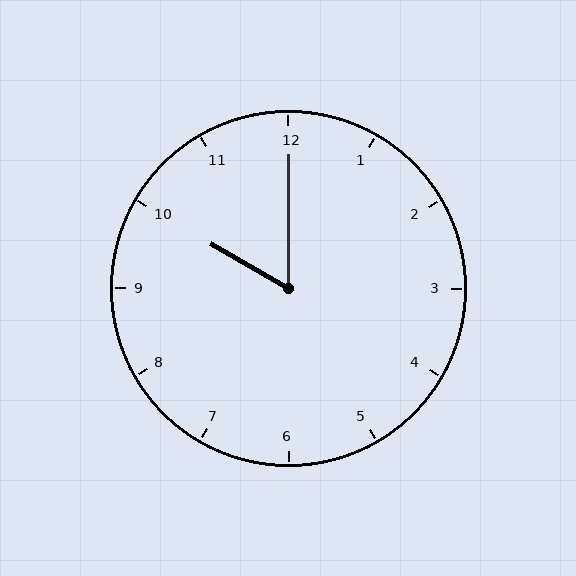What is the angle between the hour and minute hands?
Approximately 60 degrees.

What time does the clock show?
10:00.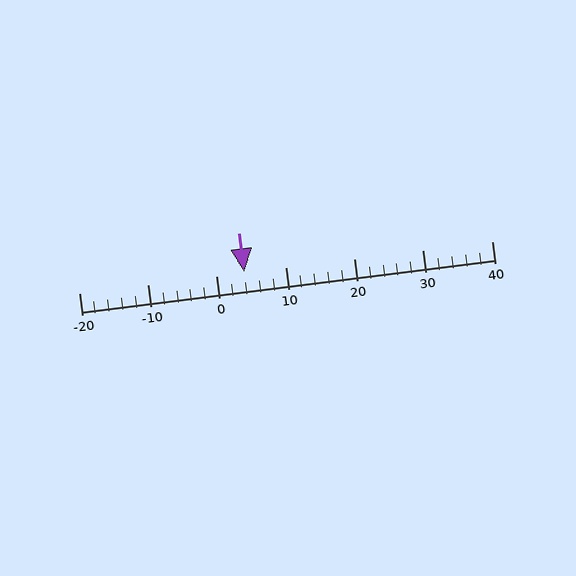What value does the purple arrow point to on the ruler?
The purple arrow points to approximately 4.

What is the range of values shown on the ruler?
The ruler shows values from -20 to 40.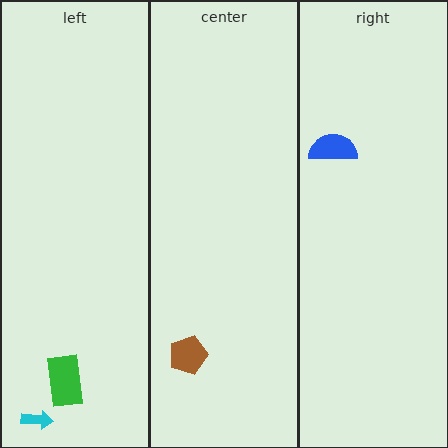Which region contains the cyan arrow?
The left region.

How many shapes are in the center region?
1.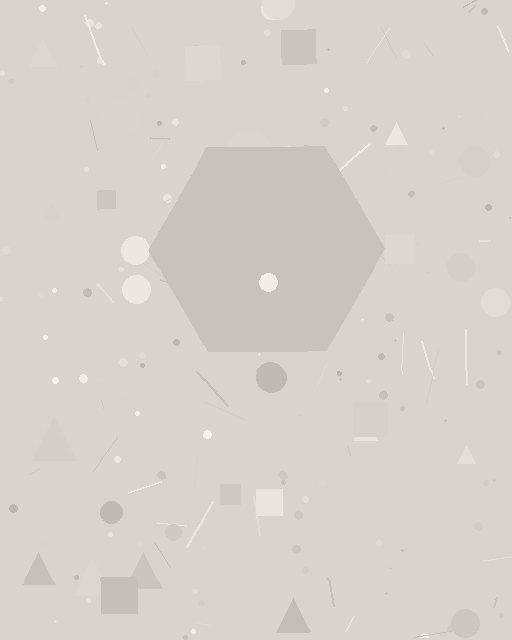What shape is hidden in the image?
A hexagon is hidden in the image.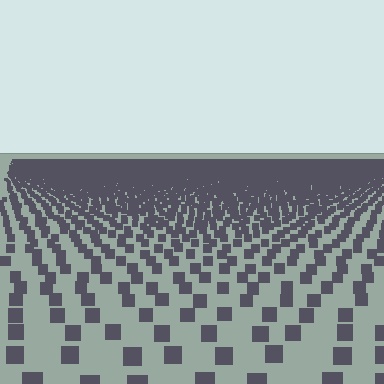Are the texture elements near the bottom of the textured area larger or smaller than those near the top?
Larger. Near the bottom, elements are closer to the viewer and appear at a bigger on-screen size.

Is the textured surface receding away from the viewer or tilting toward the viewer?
The surface is receding away from the viewer. Texture elements get smaller and denser toward the top.